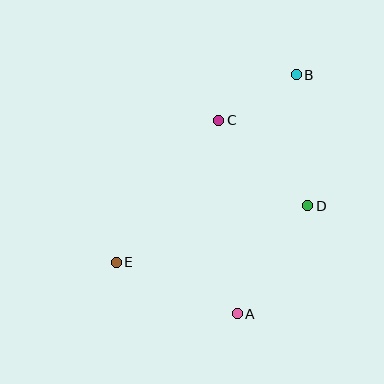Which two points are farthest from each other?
Points B and E are farthest from each other.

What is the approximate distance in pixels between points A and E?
The distance between A and E is approximately 132 pixels.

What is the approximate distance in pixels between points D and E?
The distance between D and E is approximately 199 pixels.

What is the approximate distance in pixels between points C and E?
The distance between C and E is approximately 175 pixels.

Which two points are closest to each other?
Points B and C are closest to each other.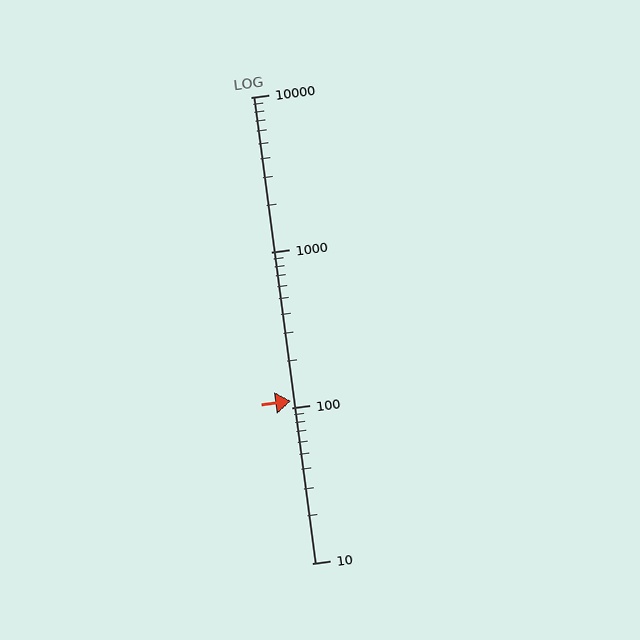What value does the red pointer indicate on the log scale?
The pointer indicates approximately 110.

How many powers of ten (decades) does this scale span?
The scale spans 3 decades, from 10 to 10000.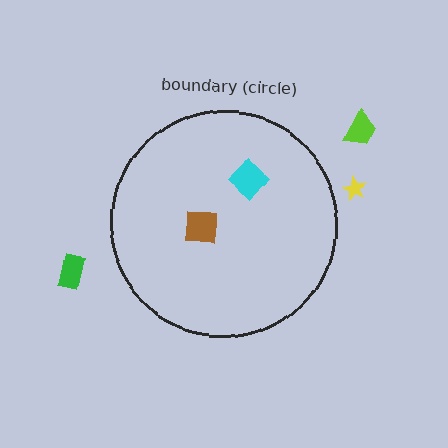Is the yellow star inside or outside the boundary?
Outside.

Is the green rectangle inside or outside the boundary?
Outside.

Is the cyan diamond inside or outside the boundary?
Inside.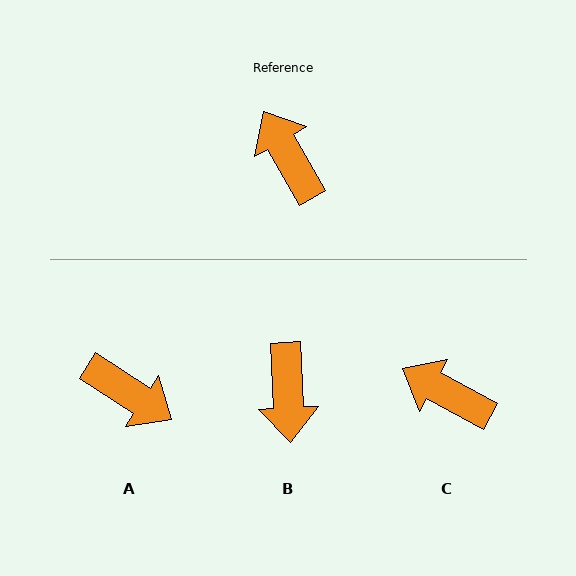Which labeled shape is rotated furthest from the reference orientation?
B, about 154 degrees away.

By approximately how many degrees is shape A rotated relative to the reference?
Approximately 152 degrees clockwise.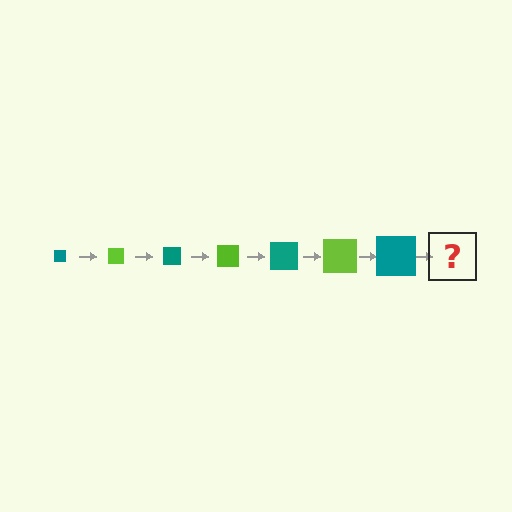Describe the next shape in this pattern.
It should be a lime square, larger than the previous one.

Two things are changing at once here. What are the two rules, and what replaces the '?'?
The two rules are that the square grows larger each step and the color cycles through teal and lime. The '?' should be a lime square, larger than the previous one.